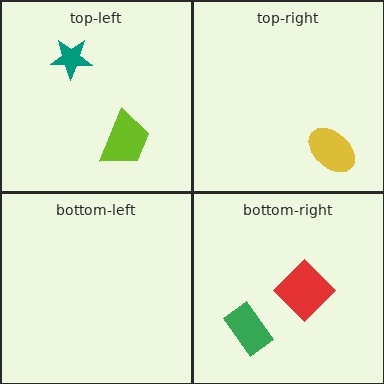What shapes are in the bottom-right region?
The red diamond, the green rectangle.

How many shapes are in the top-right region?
1.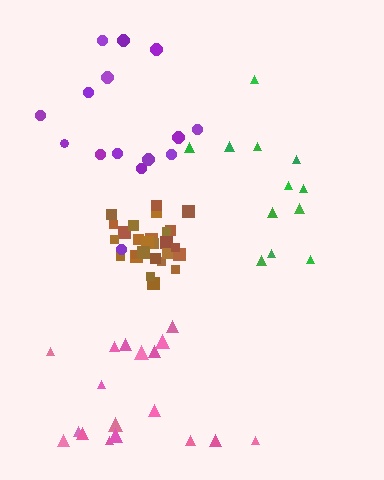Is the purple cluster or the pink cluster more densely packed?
Pink.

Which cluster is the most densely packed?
Brown.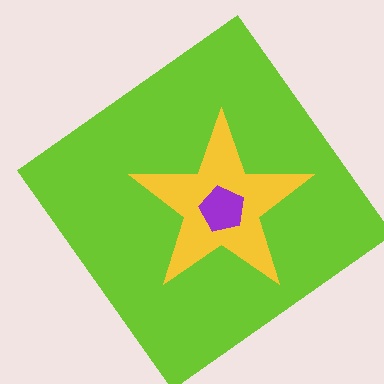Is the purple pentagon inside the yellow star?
Yes.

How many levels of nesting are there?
3.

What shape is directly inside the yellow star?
The purple pentagon.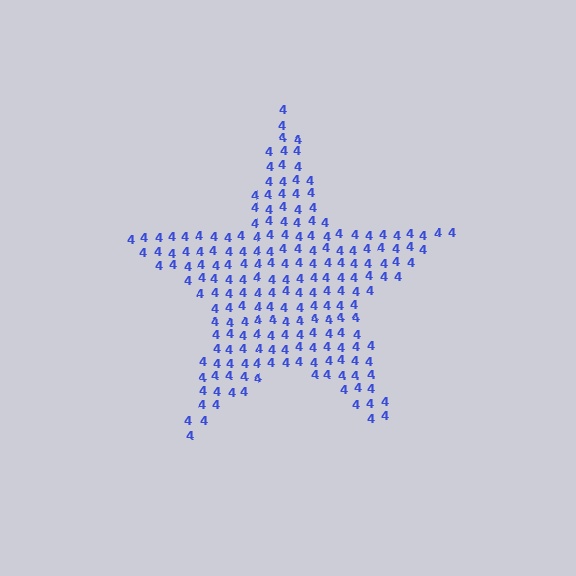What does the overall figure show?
The overall figure shows a star.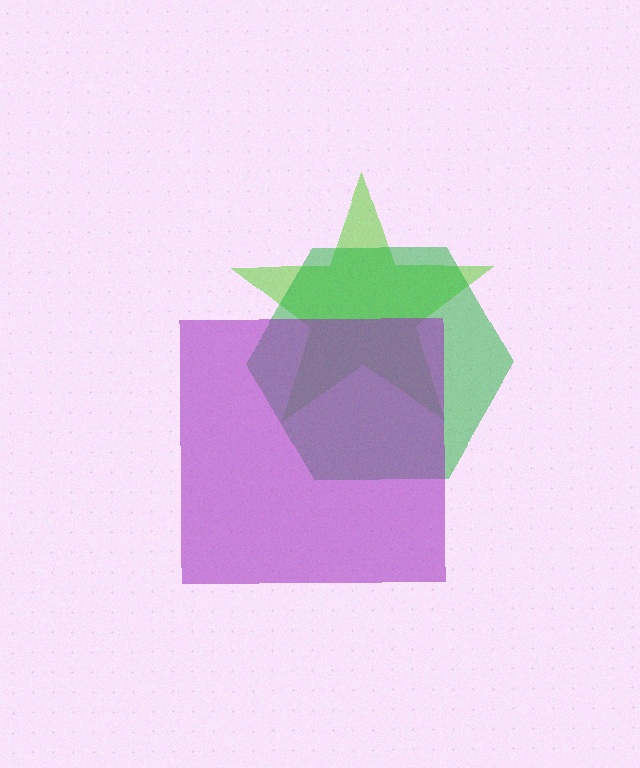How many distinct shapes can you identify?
There are 3 distinct shapes: a lime star, a green hexagon, a purple square.